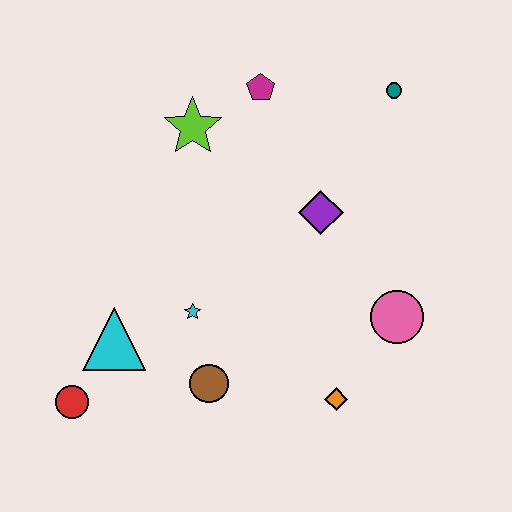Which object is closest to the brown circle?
The cyan star is closest to the brown circle.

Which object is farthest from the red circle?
The teal circle is farthest from the red circle.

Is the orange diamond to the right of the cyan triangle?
Yes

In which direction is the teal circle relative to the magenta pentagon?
The teal circle is to the right of the magenta pentagon.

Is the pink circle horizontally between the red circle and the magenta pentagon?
No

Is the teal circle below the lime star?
No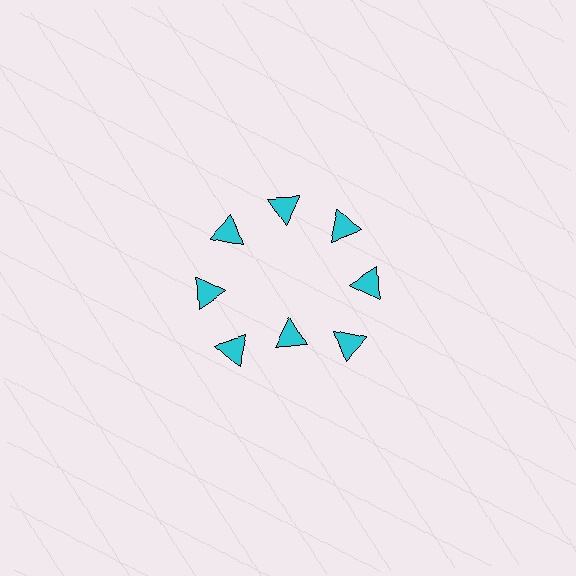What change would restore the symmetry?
The symmetry would be restored by moving it outward, back onto the ring so that all 8 triangles sit at equal angles and equal distance from the center.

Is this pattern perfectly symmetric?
No. The 8 cyan triangles are arranged in a ring, but one element near the 6 o'clock position is pulled inward toward the center, breaking the 8-fold rotational symmetry.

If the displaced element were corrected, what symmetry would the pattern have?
It would have 8-fold rotational symmetry — the pattern would map onto itself every 45 degrees.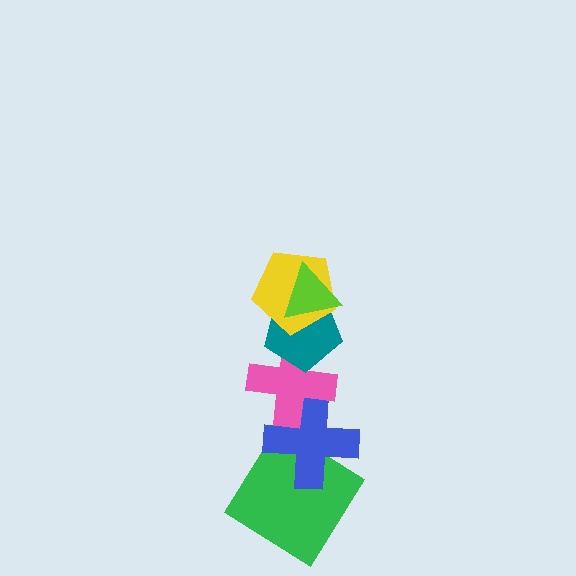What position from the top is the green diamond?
The green diamond is 6th from the top.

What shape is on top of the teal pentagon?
The yellow pentagon is on top of the teal pentagon.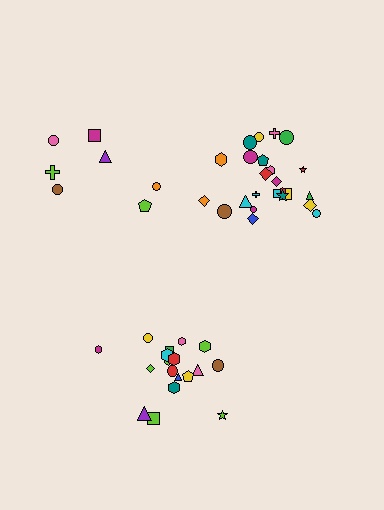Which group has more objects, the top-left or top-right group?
The top-right group.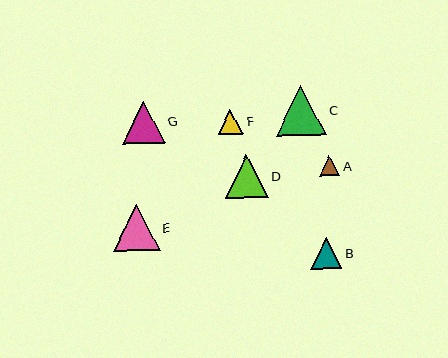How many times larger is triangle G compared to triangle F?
Triangle G is approximately 1.7 times the size of triangle F.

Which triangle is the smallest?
Triangle A is the smallest with a size of approximately 20 pixels.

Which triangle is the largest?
Triangle C is the largest with a size of approximately 50 pixels.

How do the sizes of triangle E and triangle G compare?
Triangle E and triangle G are approximately the same size.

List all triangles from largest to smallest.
From largest to smallest: C, E, D, G, B, F, A.